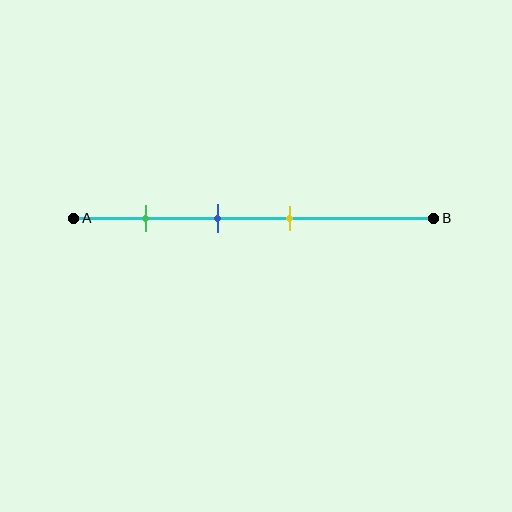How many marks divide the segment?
There are 3 marks dividing the segment.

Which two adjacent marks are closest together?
The blue and yellow marks are the closest adjacent pair.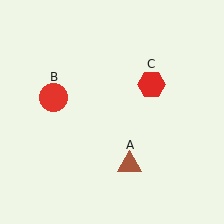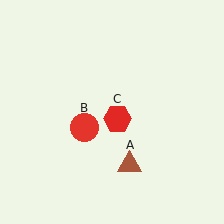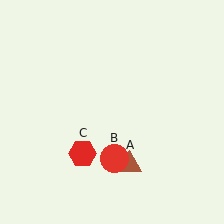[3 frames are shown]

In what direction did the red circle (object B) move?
The red circle (object B) moved down and to the right.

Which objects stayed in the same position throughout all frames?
Brown triangle (object A) remained stationary.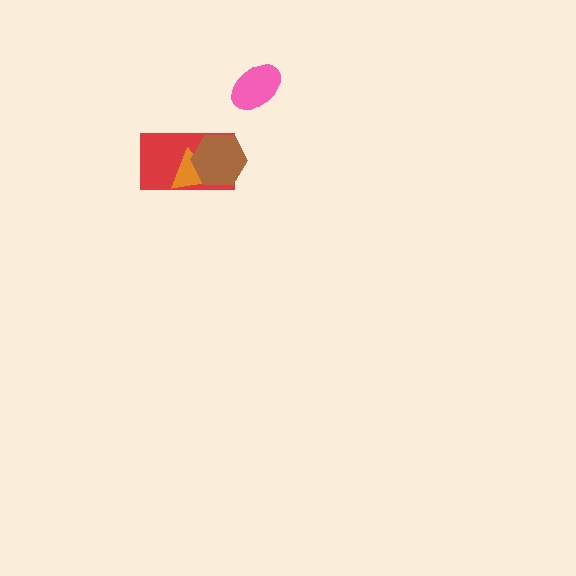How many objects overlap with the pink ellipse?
0 objects overlap with the pink ellipse.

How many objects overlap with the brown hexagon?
2 objects overlap with the brown hexagon.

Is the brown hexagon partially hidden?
No, no other shape covers it.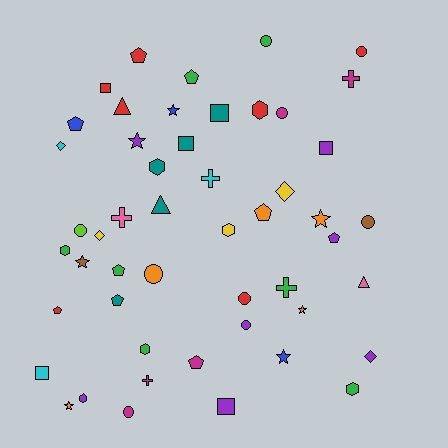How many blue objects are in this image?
There are 3 blue objects.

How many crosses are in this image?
There are 5 crosses.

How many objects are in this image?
There are 50 objects.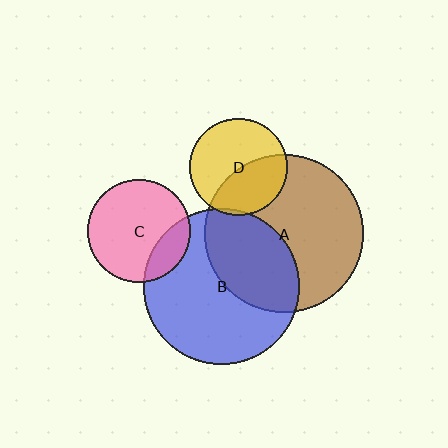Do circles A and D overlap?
Yes.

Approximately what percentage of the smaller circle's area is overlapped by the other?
Approximately 40%.